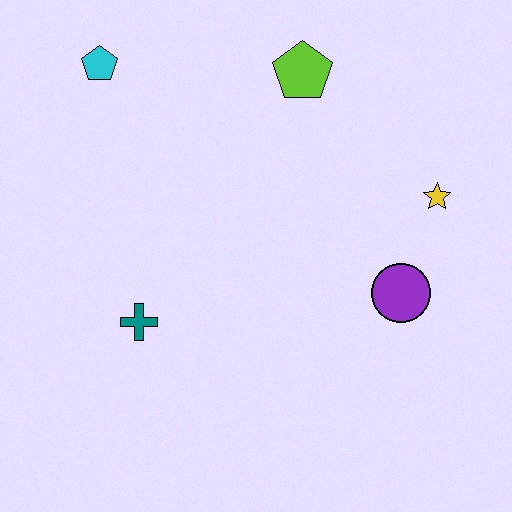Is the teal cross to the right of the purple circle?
No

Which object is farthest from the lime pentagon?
The teal cross is farthest from the lime pentagon.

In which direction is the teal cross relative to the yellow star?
The teal cross is to the left of the yellow star.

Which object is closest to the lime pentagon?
The yellow star is closest to the lime pentagon.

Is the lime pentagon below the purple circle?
No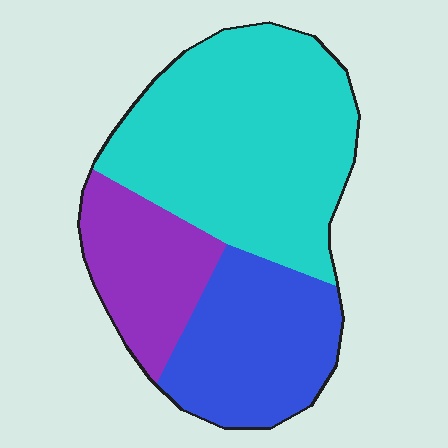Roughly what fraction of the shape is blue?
Blue takes up about one quarter (1/4) of the shape.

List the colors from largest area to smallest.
From largest to smallest: cyan, blue, purple.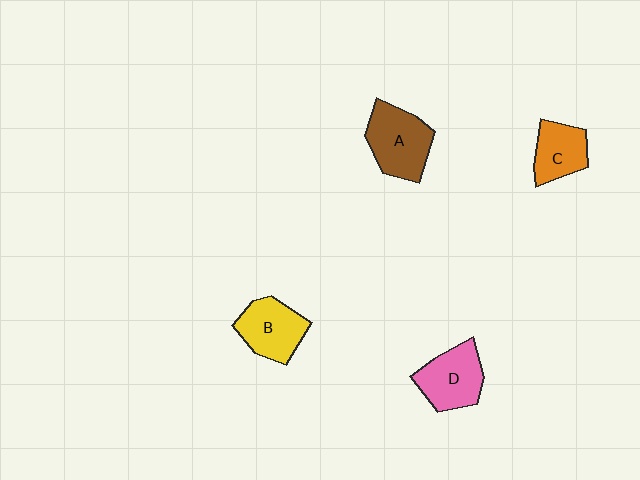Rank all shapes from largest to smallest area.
From largest to smallest: A (brown), D (pink), B (yellow), C (orange).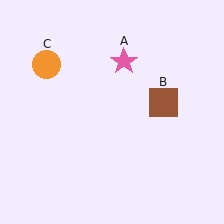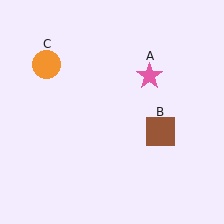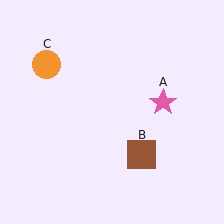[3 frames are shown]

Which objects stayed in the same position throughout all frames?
Orange circle (object C) remained stationary.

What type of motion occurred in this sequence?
The pink star (object A), brown square (object B) rotated clockwise around the center of the scene.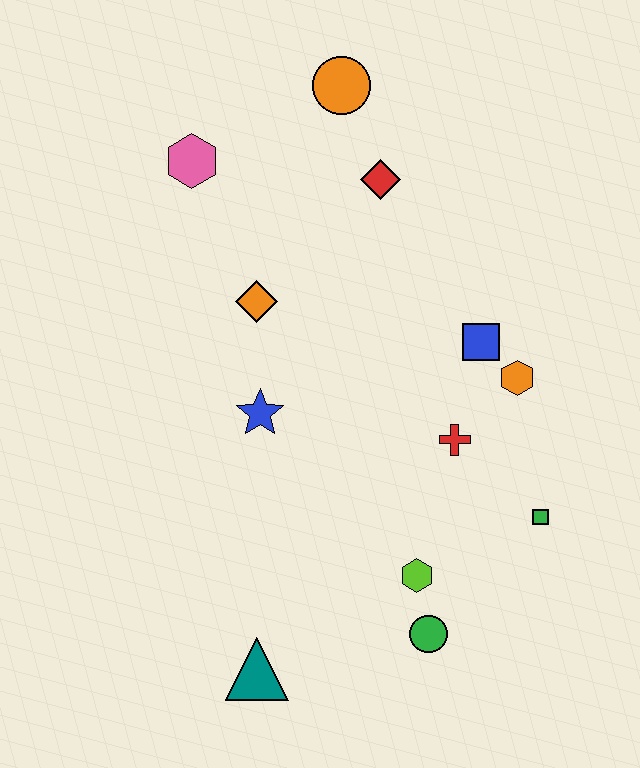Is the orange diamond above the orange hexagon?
Yes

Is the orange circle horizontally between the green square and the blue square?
No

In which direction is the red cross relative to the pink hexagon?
The red cross is below the pink hexagon.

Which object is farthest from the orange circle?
The teal triangle is farthest from the orange circle.